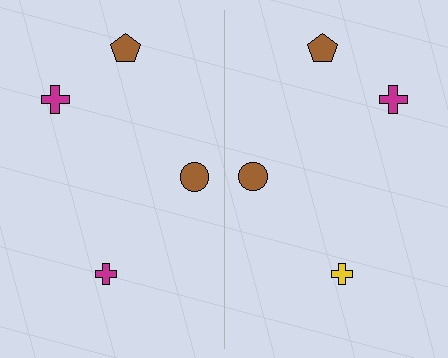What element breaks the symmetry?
The yellow cross on the right side breaks the symmetry — its mirror counterpart is magenta.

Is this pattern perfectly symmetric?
No, the pattern is not perfectly symmetric. The yellow cross on the right side breaks the symmetry — its mirror counterpart is magenta.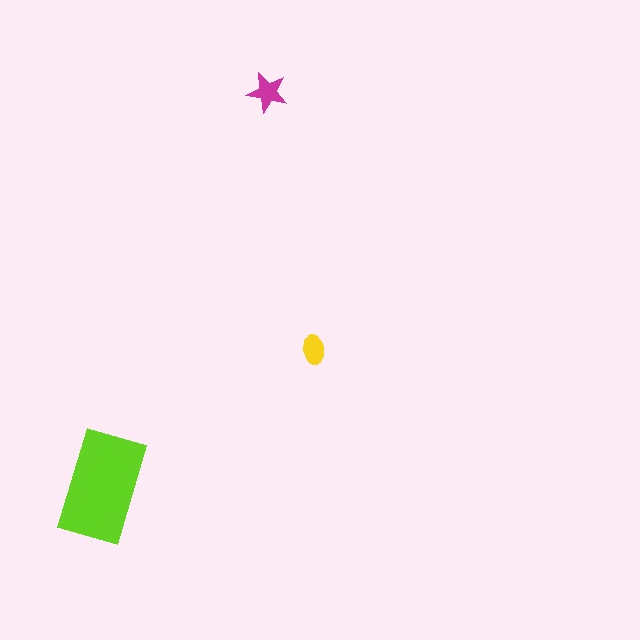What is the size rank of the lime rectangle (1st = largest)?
1st.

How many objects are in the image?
There are 3 objects in the image.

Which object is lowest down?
The lime rectangle is bottommost.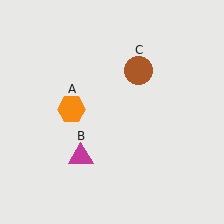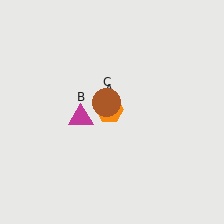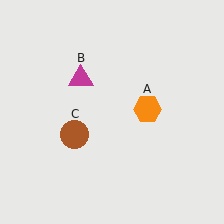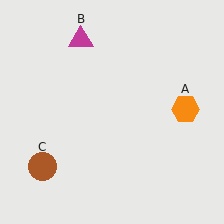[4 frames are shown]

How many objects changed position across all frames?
3 objects changed position: orange hexagon (object A), magenta triangle (object B), brown circle (object C).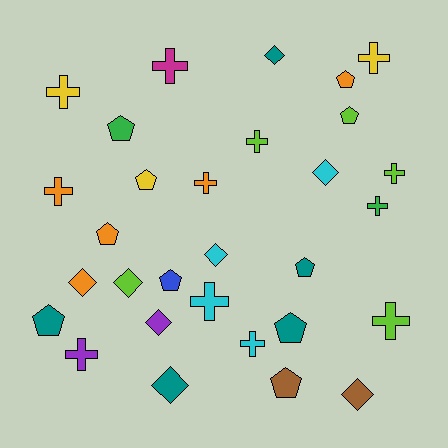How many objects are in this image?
There are 30 objects.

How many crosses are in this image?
There are 12 crosses.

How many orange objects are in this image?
There are 5 orange objects.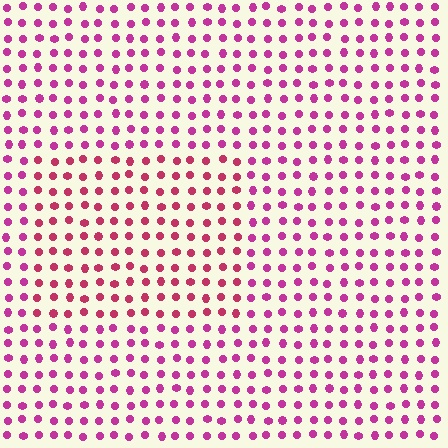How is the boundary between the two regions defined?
The boundary is defined purely by a slight shift in hue (about 24 degrees). Spacing, size, and orientation are identical on both sides.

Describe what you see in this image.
The image is filled with small magenta elements in a uniform arrangement. A rectangle-shaped region is visible where the elements are tinted to a slightly different hue, forming a subtle color boundary.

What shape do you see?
I see a rectangle.